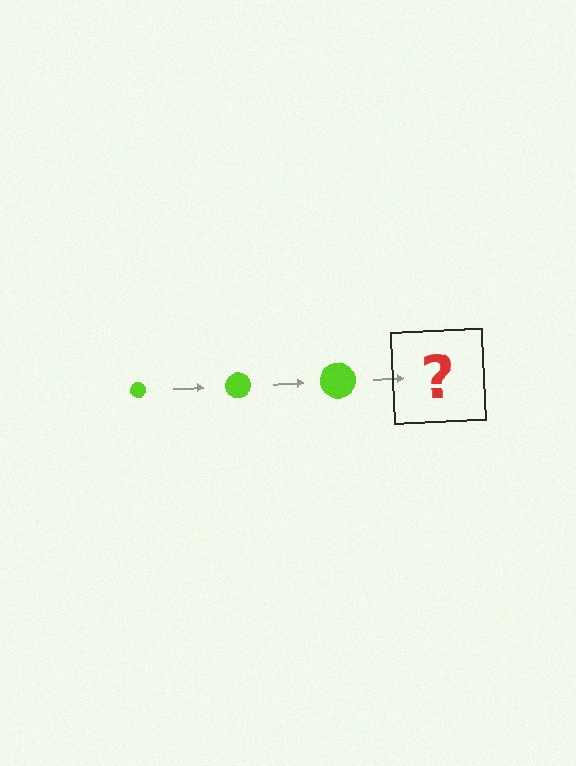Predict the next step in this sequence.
The next step is a lime circle, larger than the previous one.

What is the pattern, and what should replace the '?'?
The pattern is that the circle gets progressively larger each step. The '?' should be a lime circle, larger than the previous one.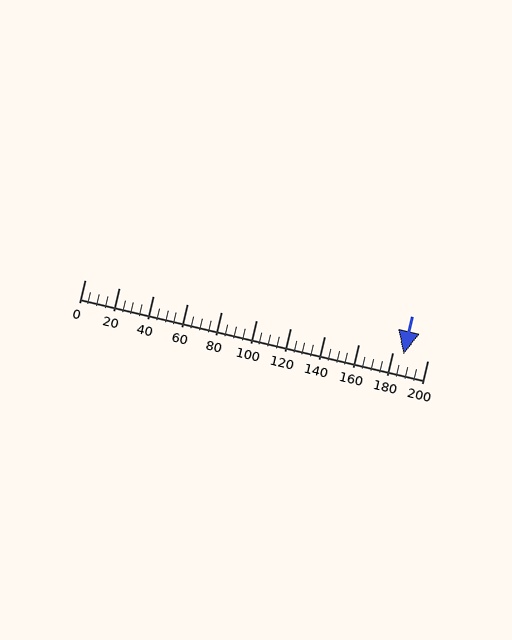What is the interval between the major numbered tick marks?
The major tick marks are spaced 20 units apart.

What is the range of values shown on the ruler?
The ruler shows values from 0 to 200.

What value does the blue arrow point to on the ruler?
The blue arrow points to approximately 186.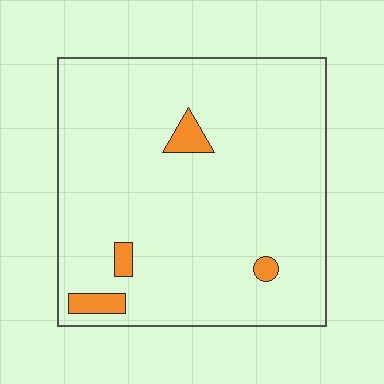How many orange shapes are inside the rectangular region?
4.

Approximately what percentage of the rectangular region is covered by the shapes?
Approximately 5%.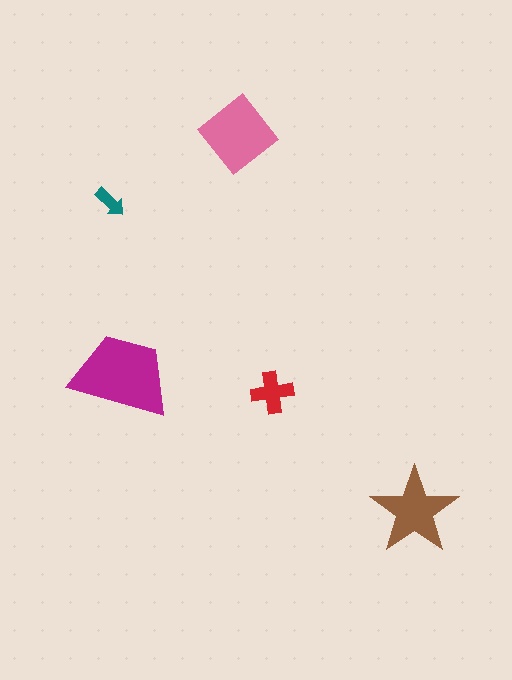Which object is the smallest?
The teal arrow.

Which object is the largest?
The magenta trapezoid.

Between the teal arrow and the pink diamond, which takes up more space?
The pink diamond.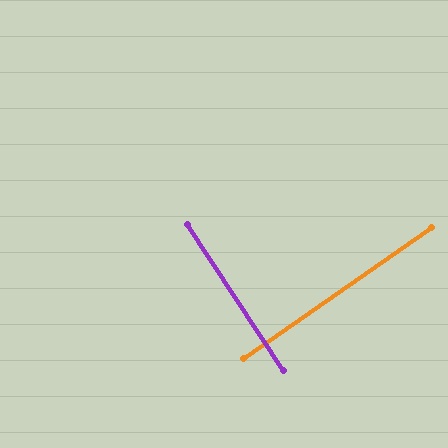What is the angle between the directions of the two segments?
Approximately 88 degrees.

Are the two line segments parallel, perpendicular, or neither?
Perpendicular — they meet at approximately 88°.